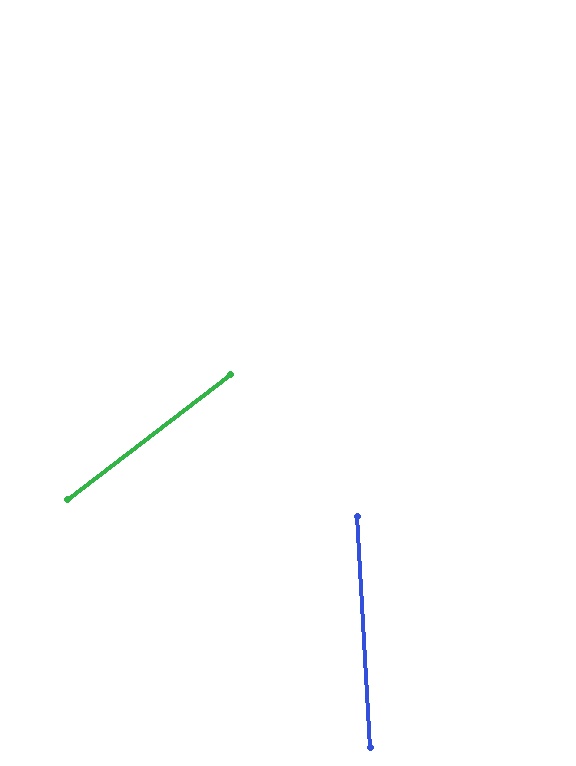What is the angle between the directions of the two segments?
Approximately 56 degrees.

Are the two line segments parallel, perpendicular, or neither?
Neither parallel nor perpendicular — they differ by about 56°.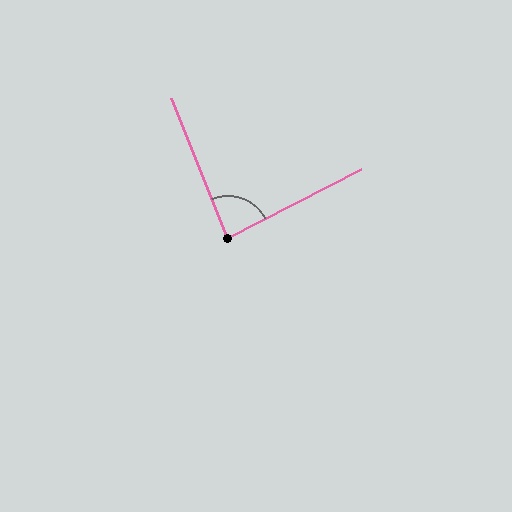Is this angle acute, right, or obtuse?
It is acute.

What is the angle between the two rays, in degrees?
Approximately 84 degrees.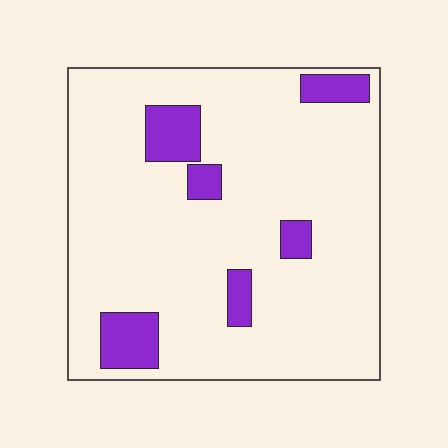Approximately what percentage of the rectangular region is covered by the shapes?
Approximately 15%.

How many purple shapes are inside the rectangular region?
6.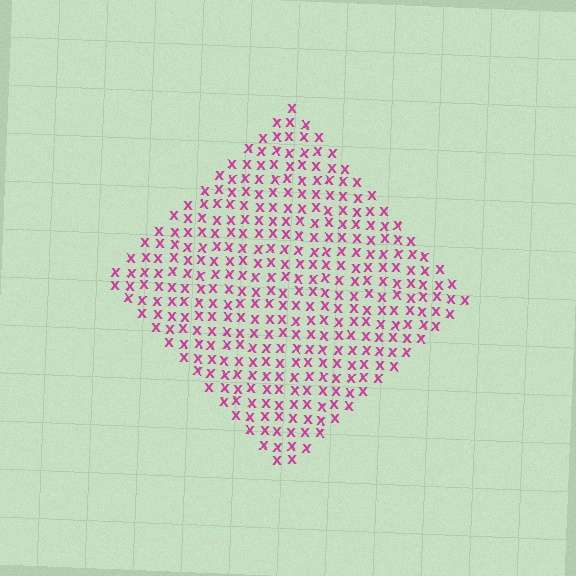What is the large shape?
The large shape is a diamond.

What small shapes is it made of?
It is made of small letter X's.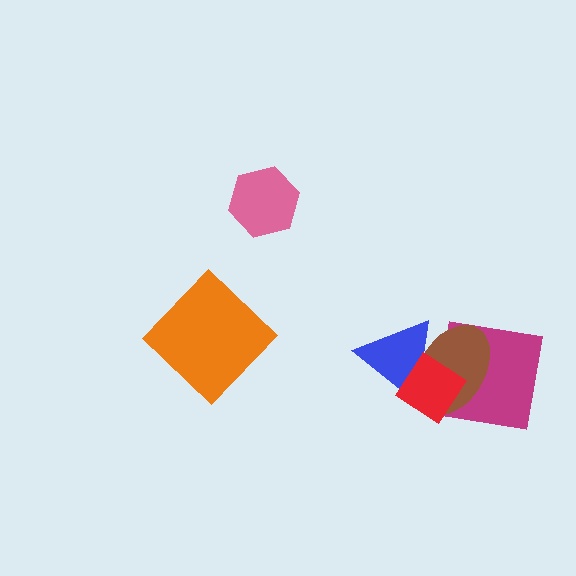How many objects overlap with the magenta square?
2 objects overlap with the magenta square.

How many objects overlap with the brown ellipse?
3 objects overlap with the brown ellipse.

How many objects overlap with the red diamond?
3 objects overlap with the red diamond.